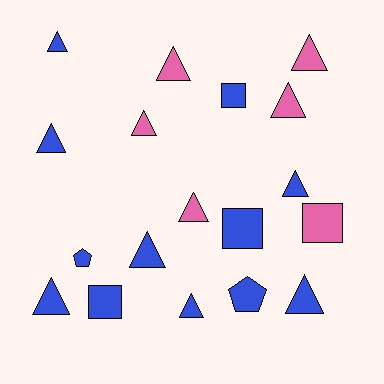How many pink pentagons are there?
There are no pink pentagons.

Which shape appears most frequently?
Triangle, with 12 objects.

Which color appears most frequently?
Blue, with 12 objects.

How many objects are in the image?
There are 18 objects.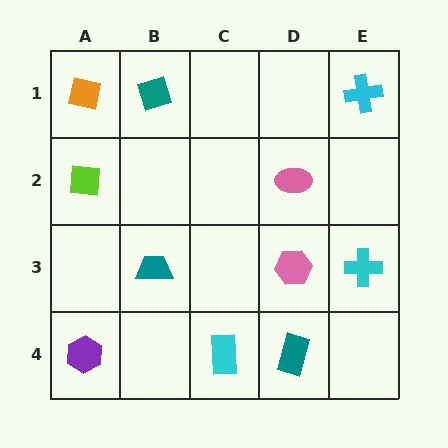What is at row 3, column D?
A pink hexagon.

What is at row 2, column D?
A pink ellipse.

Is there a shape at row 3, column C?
No, that cell is empty.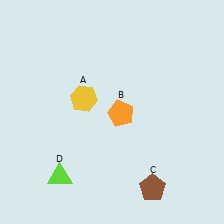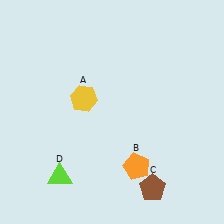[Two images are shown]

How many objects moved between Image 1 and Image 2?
1 object moved between the two images.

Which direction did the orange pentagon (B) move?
The orange pentagon (B) moved down.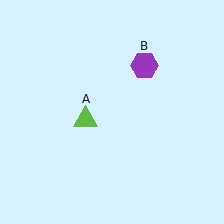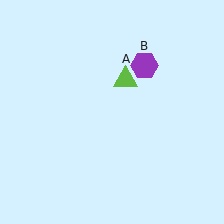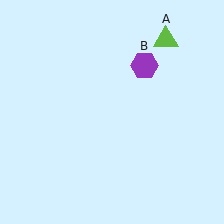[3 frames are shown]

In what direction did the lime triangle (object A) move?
The lime triangle (object A) moved up and to the right.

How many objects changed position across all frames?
1 object changed position: lime triangle (object A).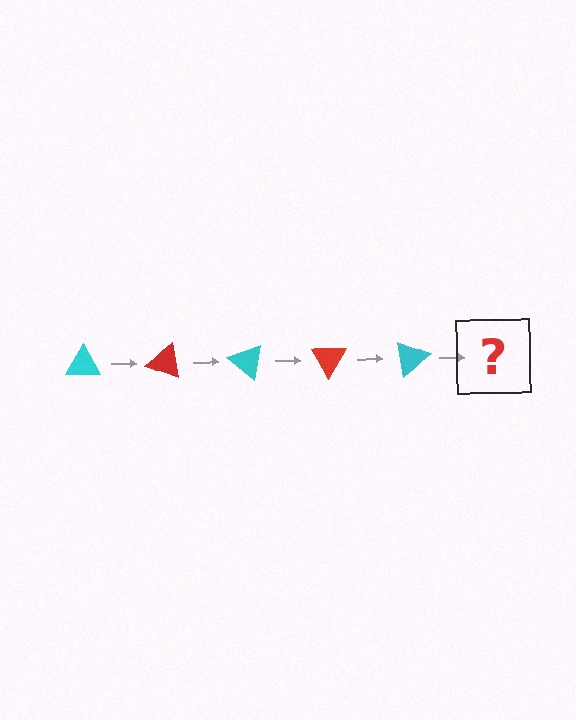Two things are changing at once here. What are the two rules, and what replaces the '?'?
The two rules are that it rotates 20 degrees each step and the color cycles through cyan and red. The '?' should be a red triangle, rotated 100 degrees from the start.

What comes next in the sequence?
The next element should be a red triangle, rotated 100 degrees from the start.